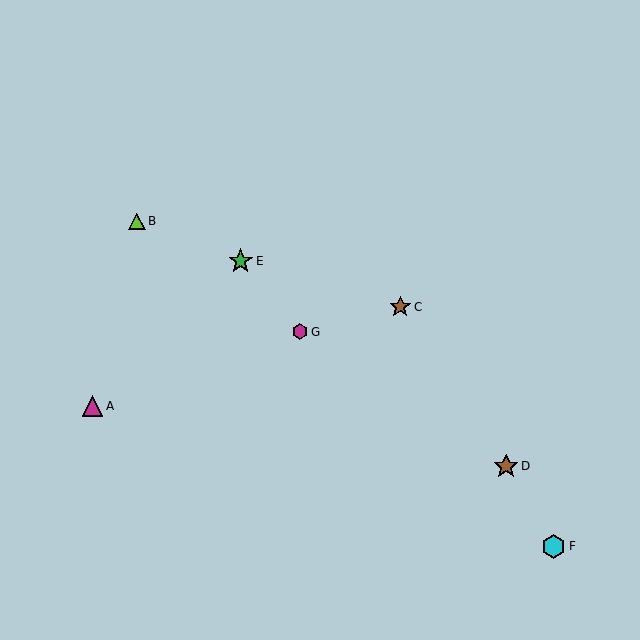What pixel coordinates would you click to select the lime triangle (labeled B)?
Click at (137, 221) to select the lime triangle B.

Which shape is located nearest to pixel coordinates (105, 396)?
The magenta triangle (labeled A) at (92, 406) is nearest to that location.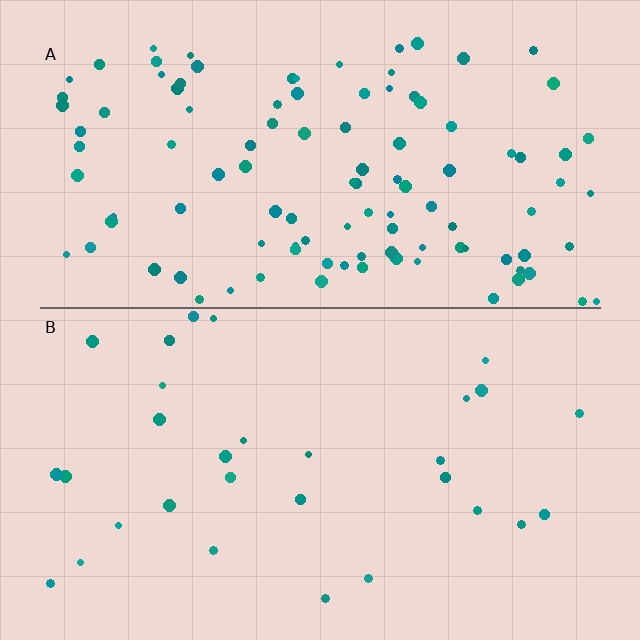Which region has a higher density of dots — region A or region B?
A (the top).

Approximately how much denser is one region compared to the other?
Approximately 3.6× — region A over region B.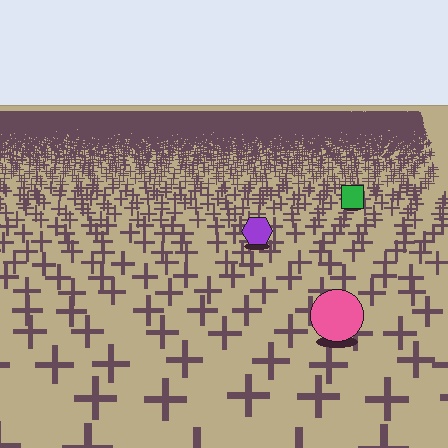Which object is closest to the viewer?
The pink circle is closest. The texture marks near it are larger and more spread out.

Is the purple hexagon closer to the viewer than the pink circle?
No. The pink circle is closer — you can tell from the texture gradient: the ground texture is coarser near it.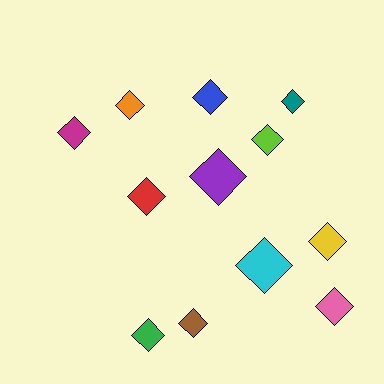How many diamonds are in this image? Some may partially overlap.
There are 12 diamonds.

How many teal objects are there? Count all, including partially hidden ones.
There is 1 teal object.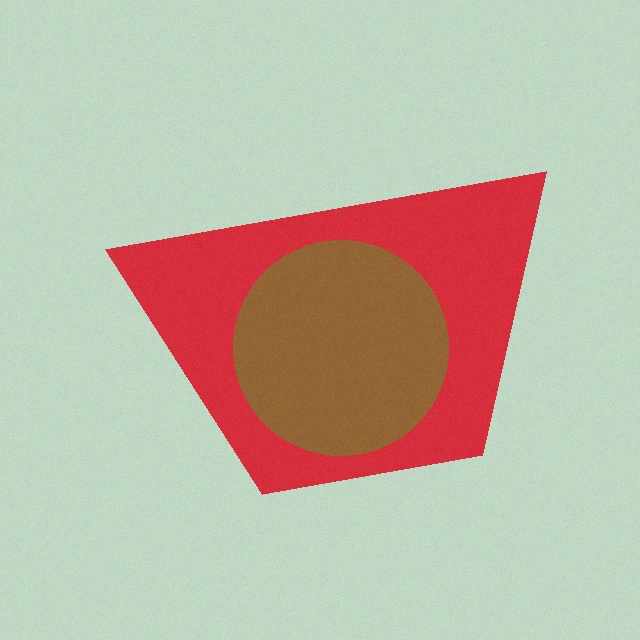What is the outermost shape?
The red trapezoid.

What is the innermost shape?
The brown circle.